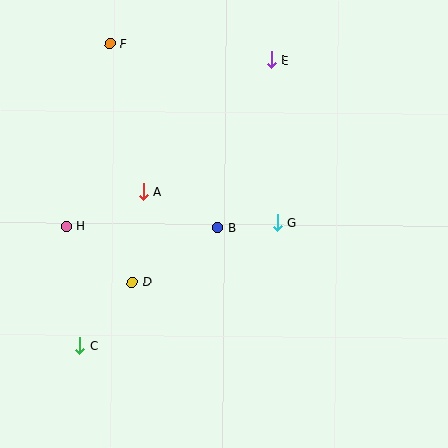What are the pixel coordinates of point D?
Point D is at (132, 282).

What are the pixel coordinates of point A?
Point A is at (143, 192).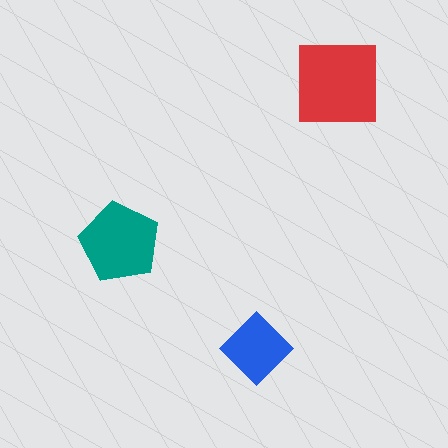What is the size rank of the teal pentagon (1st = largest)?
2nd.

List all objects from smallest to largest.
The blue diamond, the teal pentagon, the red square.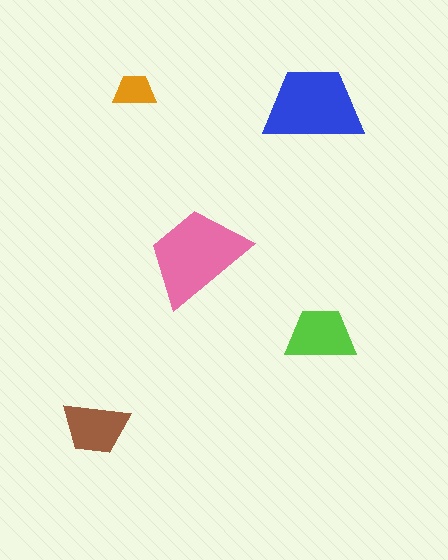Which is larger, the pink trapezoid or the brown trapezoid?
The pink one.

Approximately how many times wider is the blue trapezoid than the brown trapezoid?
About 1.5 times wider.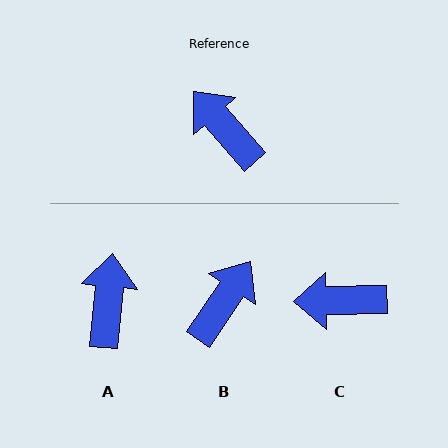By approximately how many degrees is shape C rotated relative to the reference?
Approximately 50 degrees counter-clockwise.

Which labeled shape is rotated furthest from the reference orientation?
B, about 75 degrees away.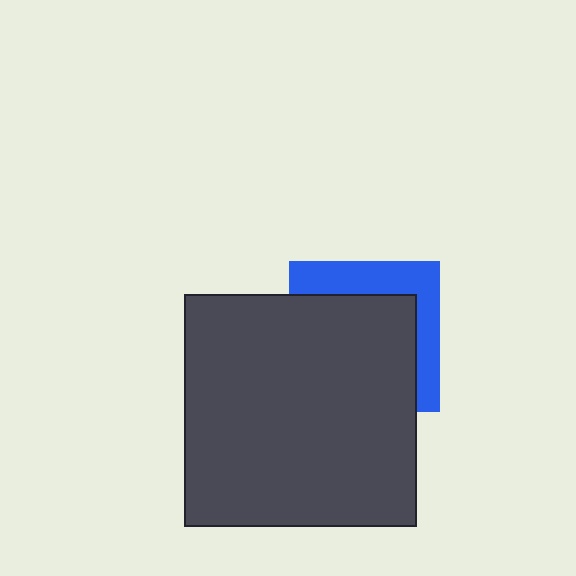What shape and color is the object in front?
The object in front is a dark gray square.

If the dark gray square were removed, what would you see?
You would see the complete blue square.